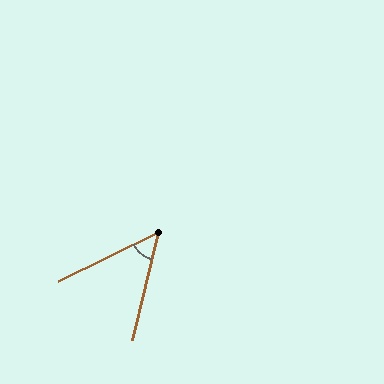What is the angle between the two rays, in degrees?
Approximately 50 degrees.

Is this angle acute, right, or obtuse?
It is acute.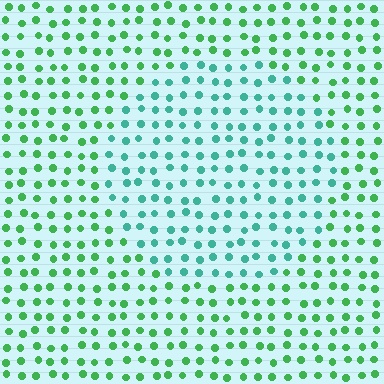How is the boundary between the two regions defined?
The boundary is defined purely by a slight shift in hue (about 37 degrees). Spacing, size, and orientation are identical on both sides.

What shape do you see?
I see a circle.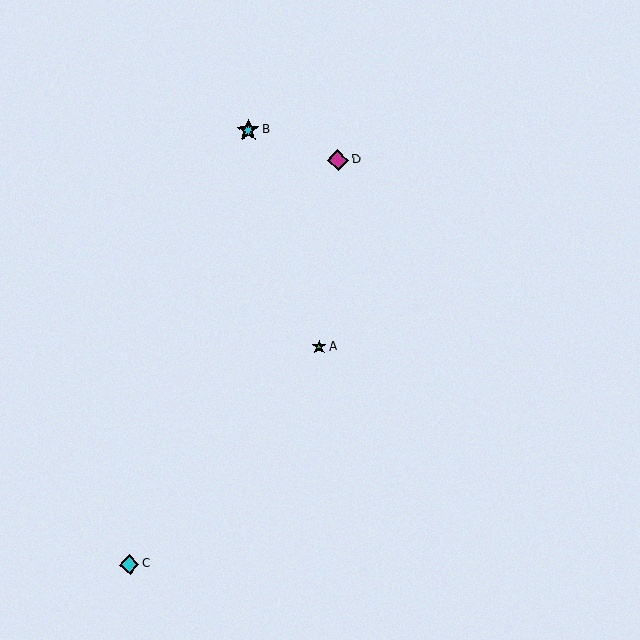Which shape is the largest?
The cyan star (labeled B) is the largest.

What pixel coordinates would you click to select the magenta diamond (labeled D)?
Click at (338, 160) to select the magenta diamond D.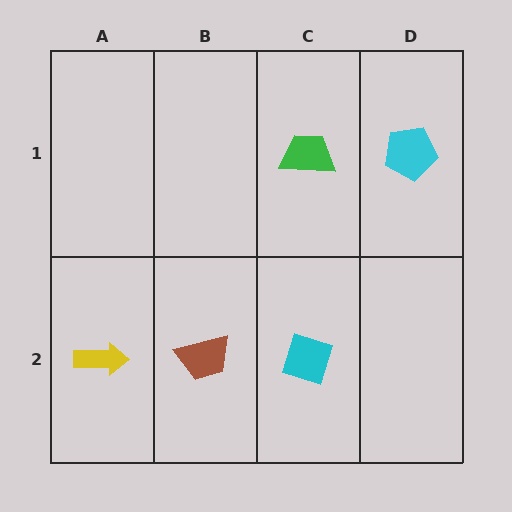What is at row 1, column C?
A green trapezoid.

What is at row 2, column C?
A cyan diamond.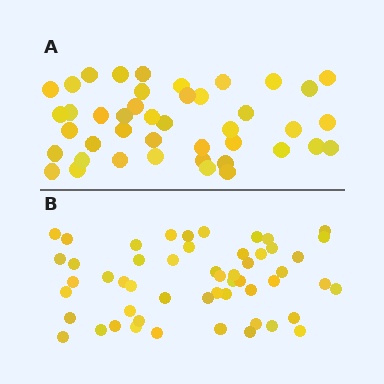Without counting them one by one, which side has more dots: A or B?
Region B (the bottom region) has more dots.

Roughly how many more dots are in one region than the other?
Region B has roughly 10 or so more dots than region A.